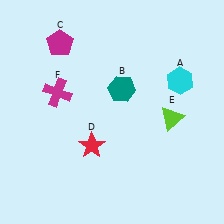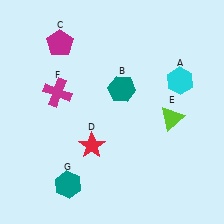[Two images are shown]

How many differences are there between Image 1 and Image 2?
There is 1 difference between the two images.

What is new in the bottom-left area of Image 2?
A teal hexagon (G) was added in the bottom-left area of Image 2.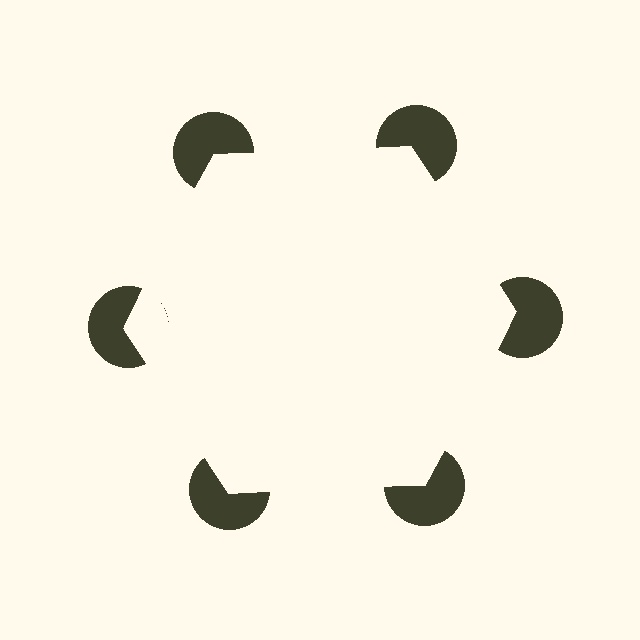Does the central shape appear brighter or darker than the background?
It typically appears slightly brighter than the background, even though no actual brightness change is drawn.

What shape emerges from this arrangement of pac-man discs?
An illusory hexagon — its edges are inferred from the aligned wedge cuts in the pac-man discs, not physically drawn.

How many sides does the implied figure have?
6 sides.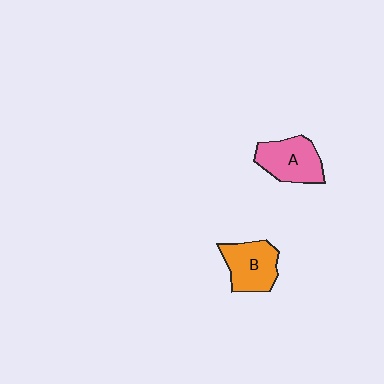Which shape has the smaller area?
Shape B (orange).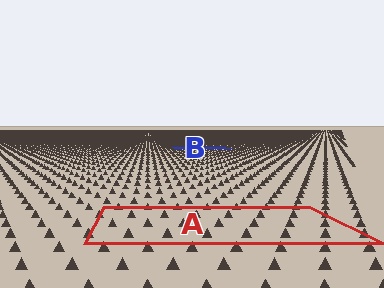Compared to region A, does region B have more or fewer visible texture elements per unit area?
Region B has more texture elements per unit area — they are packed more densely because it is farther away.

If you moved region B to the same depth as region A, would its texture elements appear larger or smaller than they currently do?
They would appear larger. At a closer depth, the same texture elements are projected at a bigger on-screen size.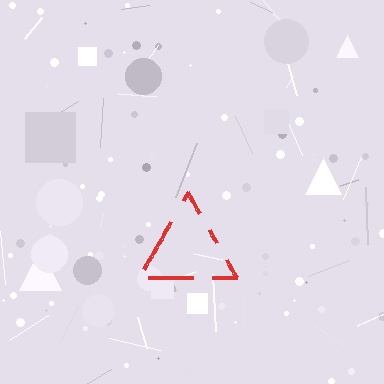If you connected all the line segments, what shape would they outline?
They would outline a triangle.